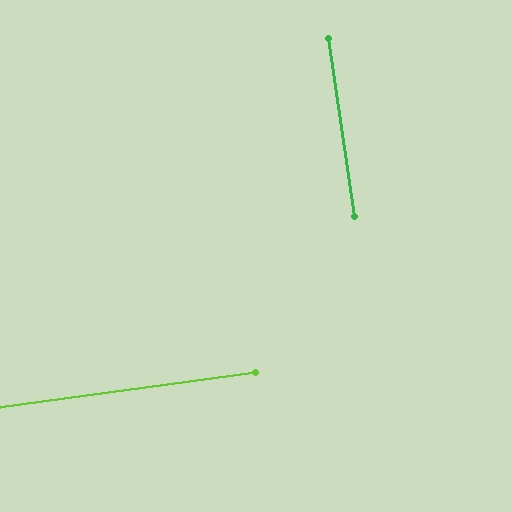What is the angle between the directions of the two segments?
Approximately 89 degrees.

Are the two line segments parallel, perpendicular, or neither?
Perpendicular — they meet at approximately 89°.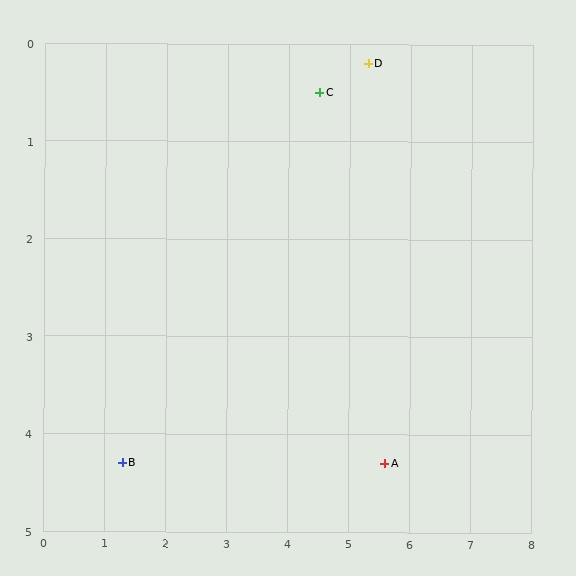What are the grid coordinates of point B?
Point B is at approximately (1.3, 4.3).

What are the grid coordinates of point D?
Point D is at approximately (5.3, 0.2).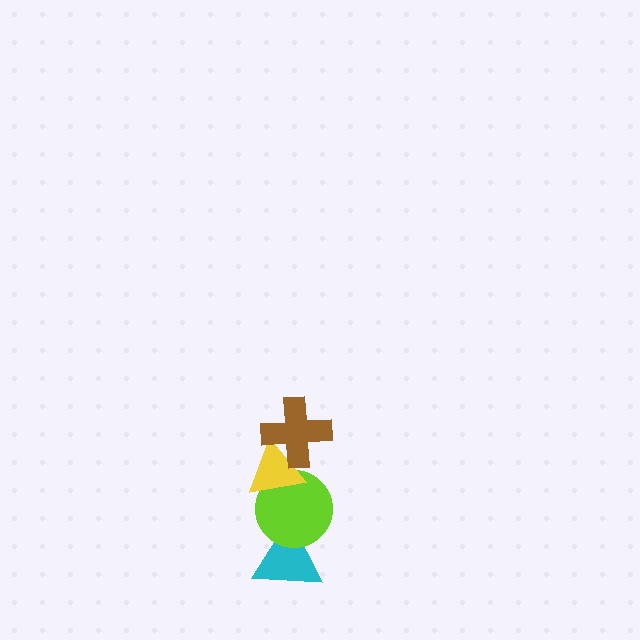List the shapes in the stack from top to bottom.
From top to bottom: the brown cross, the yellow triangle, the lime circle, the cyan triangle.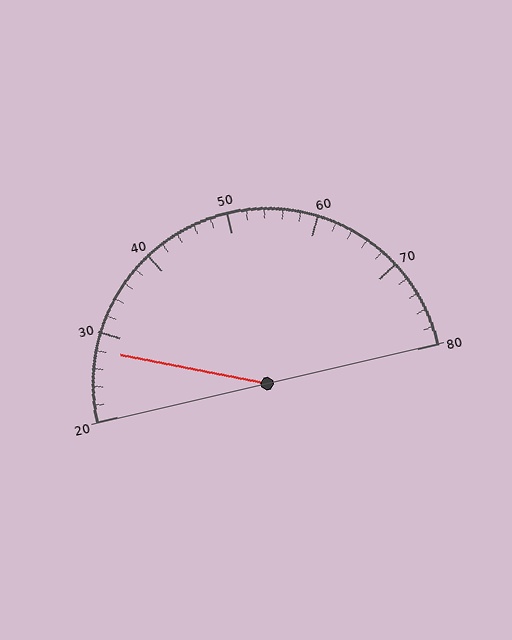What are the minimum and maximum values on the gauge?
The gauge ranges from 20 to 80.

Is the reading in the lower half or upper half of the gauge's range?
The reading is in the lower half of the range (20 to 80).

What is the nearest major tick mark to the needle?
The nearest major tick mark is 30.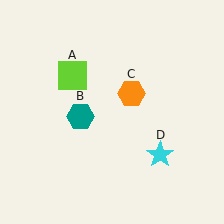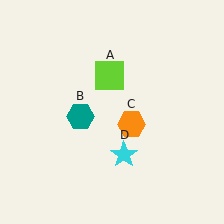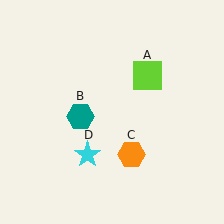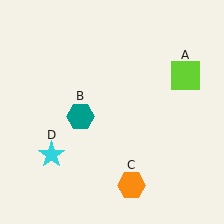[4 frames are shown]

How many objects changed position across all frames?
3 objects changed position: lime square (object A), orange hexagon (object C), cyan star (object D).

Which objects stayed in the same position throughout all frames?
Teal hexagon (object B) remained stationary.